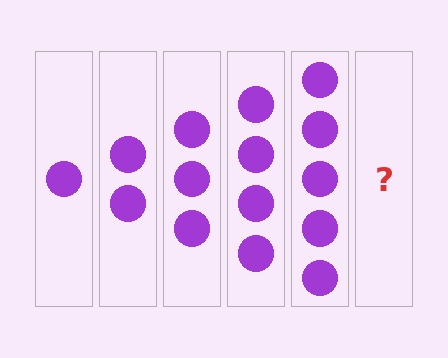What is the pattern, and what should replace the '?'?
The pattern is that each step adds one more circle. The '?' should be 6 circles.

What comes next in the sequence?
The next element should be 6 circles.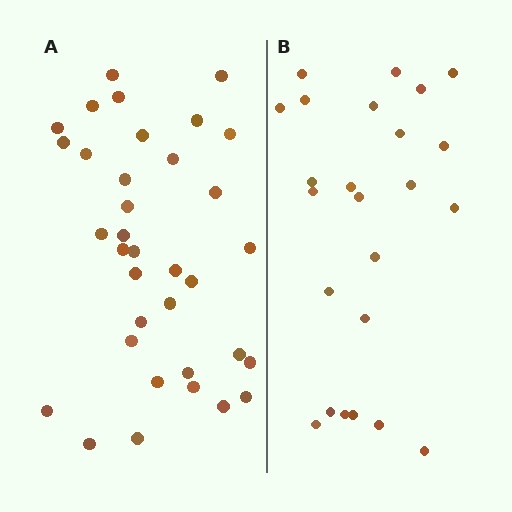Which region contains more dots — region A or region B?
Region A (the left region) has more dots.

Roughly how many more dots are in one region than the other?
Region A has roughly 12 or so more dots than region B.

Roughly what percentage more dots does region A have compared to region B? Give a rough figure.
About 45% more.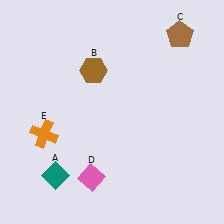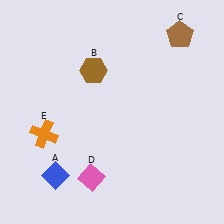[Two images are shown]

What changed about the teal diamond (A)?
In Image 1, A is teal. In Image 2, it changed to blue.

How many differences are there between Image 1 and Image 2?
There is 1 difference between the two images.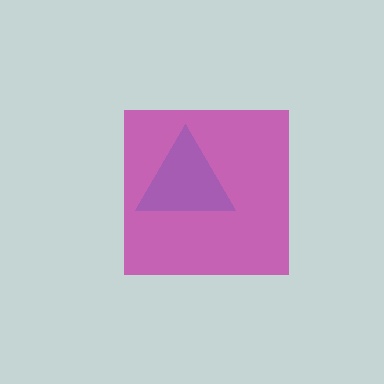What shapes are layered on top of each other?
The layered shapes are: a cyan triangle, a magenta square.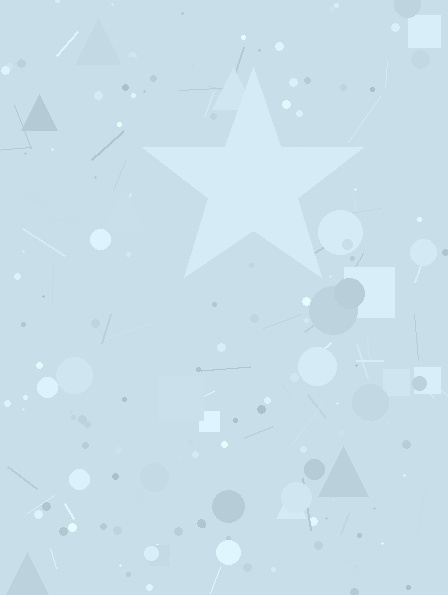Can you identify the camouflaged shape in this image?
The camouflaged shape is a star.